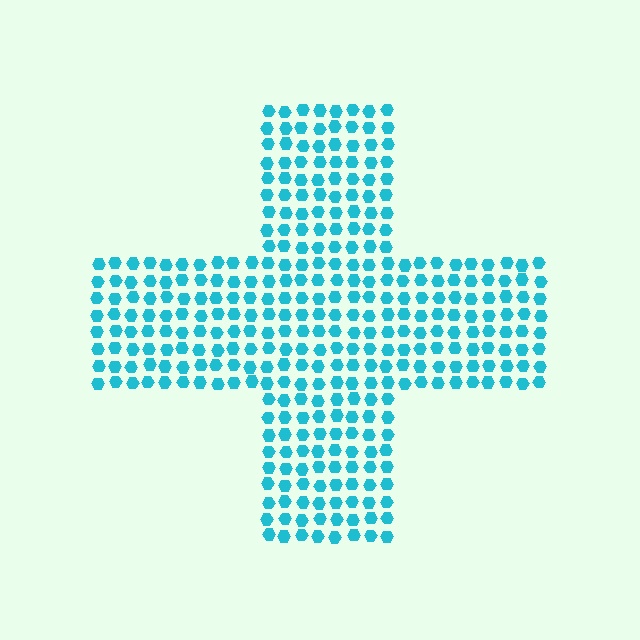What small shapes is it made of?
It is made of small hexagons.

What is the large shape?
The large shape is a cross.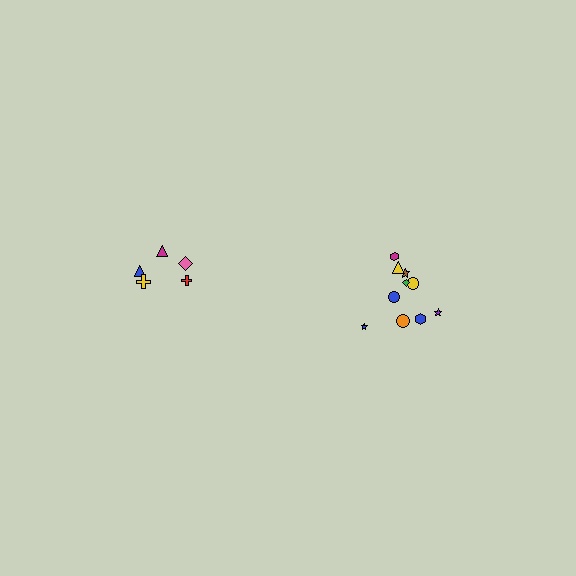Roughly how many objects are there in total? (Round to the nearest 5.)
Roughly 15 objects in total.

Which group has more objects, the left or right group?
The right group.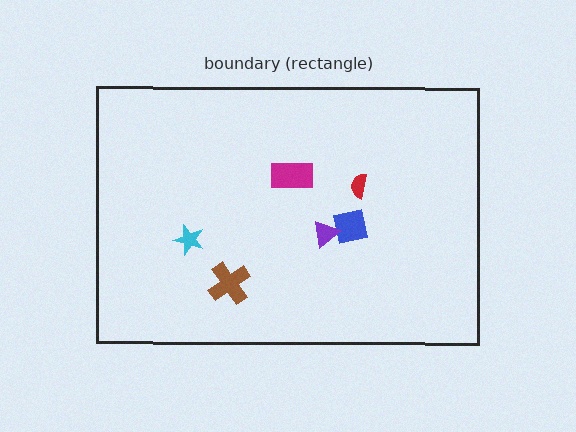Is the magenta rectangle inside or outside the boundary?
Inside.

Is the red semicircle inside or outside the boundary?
Inside.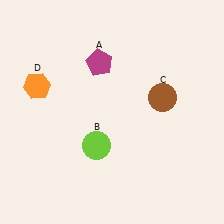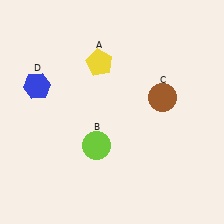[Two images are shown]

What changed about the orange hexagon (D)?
In Image 1, D is orange. In Image 2, it changed to blue.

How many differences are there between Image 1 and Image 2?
There are 2 differences between the two images.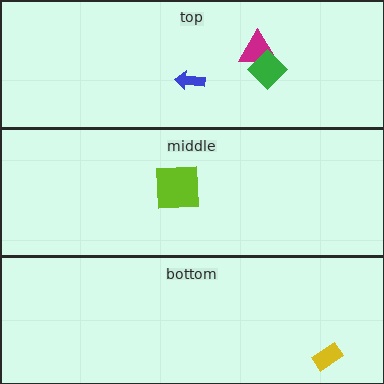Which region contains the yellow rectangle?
The bottom region.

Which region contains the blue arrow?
The top region.